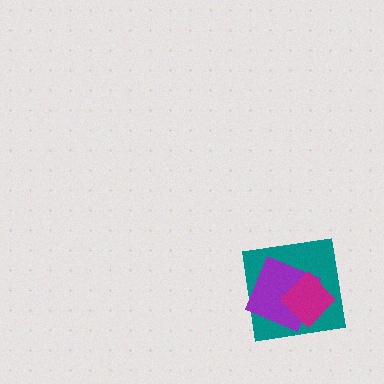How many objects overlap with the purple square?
2 objects overlap with the purple square.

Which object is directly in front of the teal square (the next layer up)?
The purple square is directly in front of the teal square.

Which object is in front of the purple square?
The magenta diamond is in front of the purple square.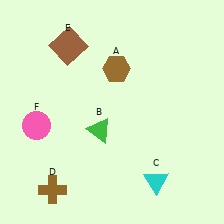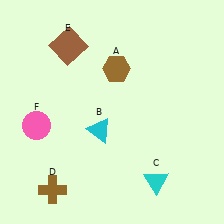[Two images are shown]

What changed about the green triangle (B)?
In Image 1, B is green. In Image 2, it changed to cyan.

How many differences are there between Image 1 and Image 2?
There is 1 difference between the two images.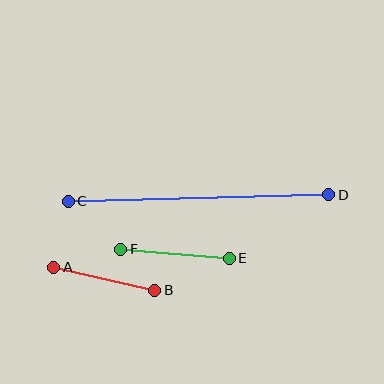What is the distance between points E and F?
The distance is approximately 109 pixels.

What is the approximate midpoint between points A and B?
The midpoint is at approximately (104, 279) pixels.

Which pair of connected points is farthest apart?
Points C and D are farthest apart.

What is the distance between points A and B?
The distance is approximately 104 pixels.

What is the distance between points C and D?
The distance is approximately 261 pixels.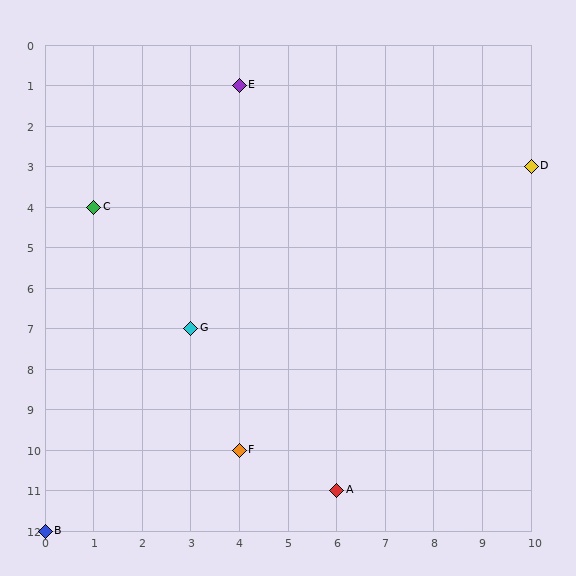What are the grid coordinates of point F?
Point F is at grid coordinates (4, 10).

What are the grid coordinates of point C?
Point C is at grid coordinates (1, 4).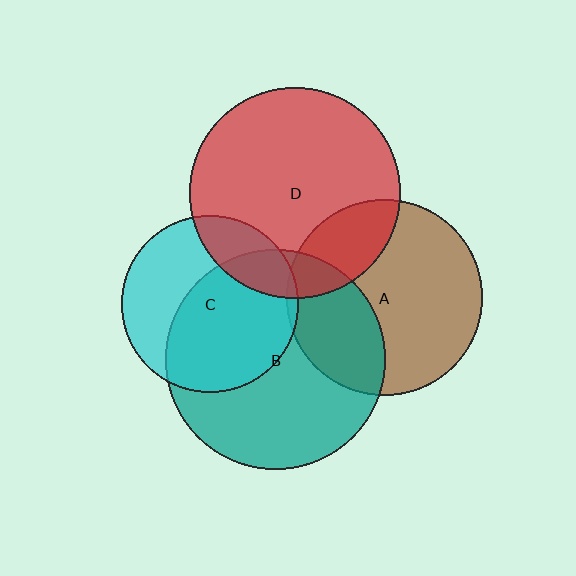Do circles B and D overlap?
Yes.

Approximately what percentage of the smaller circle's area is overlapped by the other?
Approximately 10%.